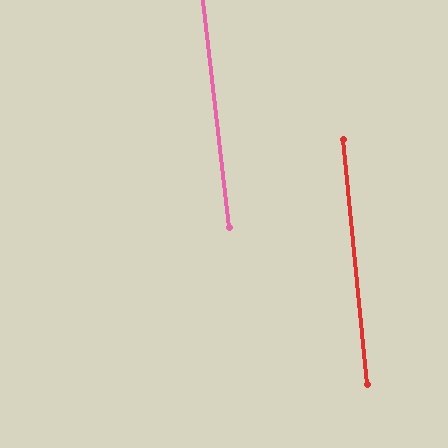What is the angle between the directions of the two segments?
Approximately 1 degree.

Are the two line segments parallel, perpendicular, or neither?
Parallel — their directions differ by only 1.0°.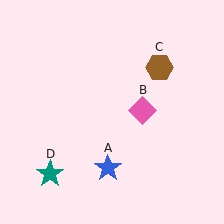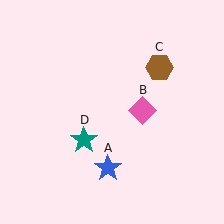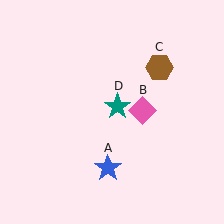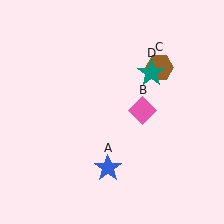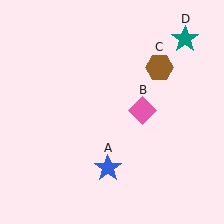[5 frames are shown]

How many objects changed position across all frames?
1 object changed position: teal star (object D).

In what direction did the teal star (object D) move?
The teal star (object D) moved up and to the right.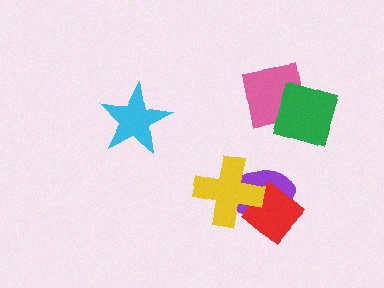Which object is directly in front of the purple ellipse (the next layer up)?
The red diamond is directly in front of the purple ellipse.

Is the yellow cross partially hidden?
No, no other shape covers it.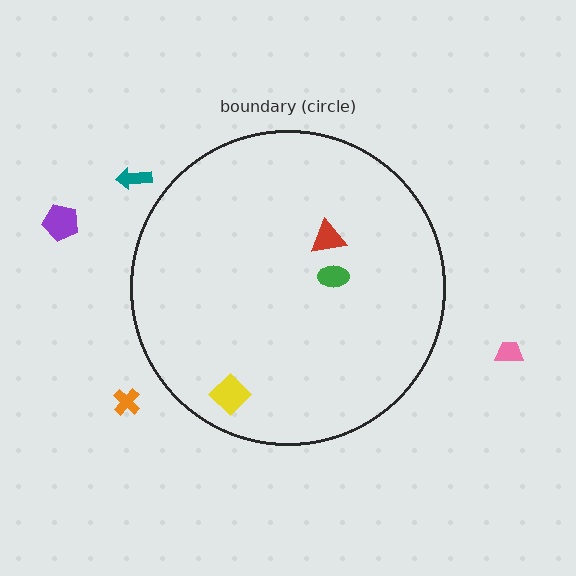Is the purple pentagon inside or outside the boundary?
Outside.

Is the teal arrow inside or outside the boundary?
Outside.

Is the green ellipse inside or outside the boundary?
Inside.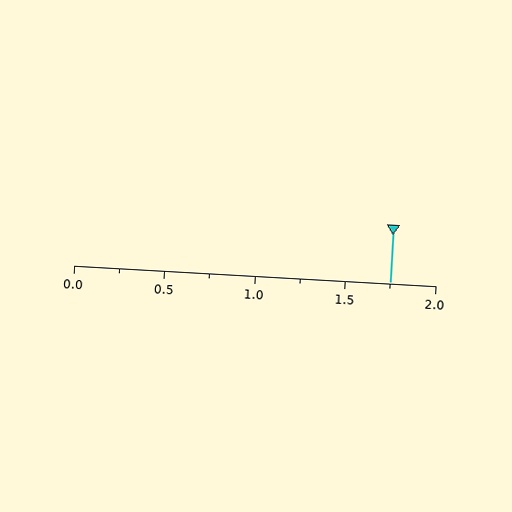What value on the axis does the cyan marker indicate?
The marker indicates approximately 1.75.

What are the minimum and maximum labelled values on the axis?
The axis runs from 0.0 to 2.0.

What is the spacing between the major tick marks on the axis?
The major ticks are spaced 0.5 apart.